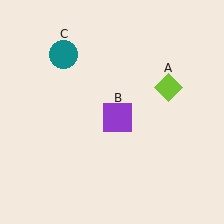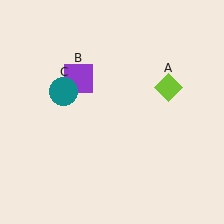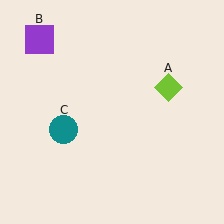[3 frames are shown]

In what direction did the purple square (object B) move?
The purple square (object B) moved up and to the left.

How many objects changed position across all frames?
2 objects changed position: purple square (object B), teal circle (object C).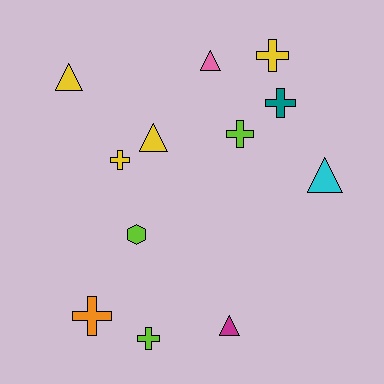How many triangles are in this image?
There are 5 triangles.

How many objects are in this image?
There are 12 objects.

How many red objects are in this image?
There are no red objects.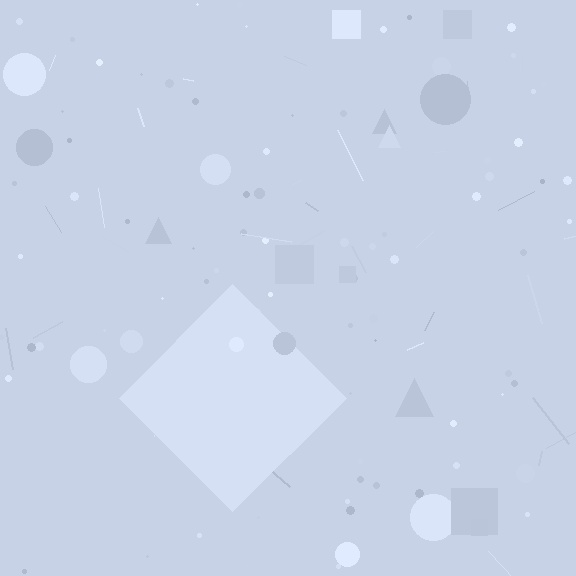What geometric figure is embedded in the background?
A diamond is embedded in the background.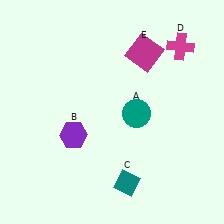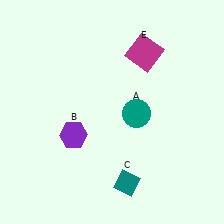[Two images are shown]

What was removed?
The magenta cross (D) was removed in Image 2.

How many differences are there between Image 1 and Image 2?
There is 1 difference between the two images.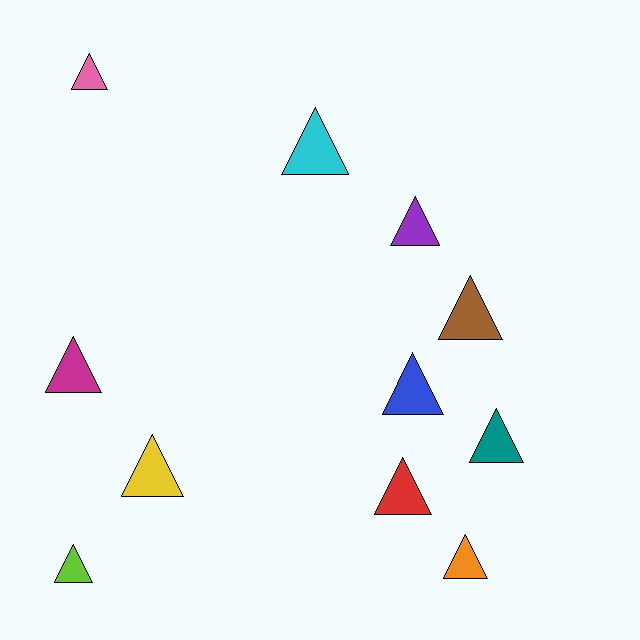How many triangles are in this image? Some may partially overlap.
There are 11 triangles.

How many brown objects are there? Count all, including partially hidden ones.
There is 1 brown object.